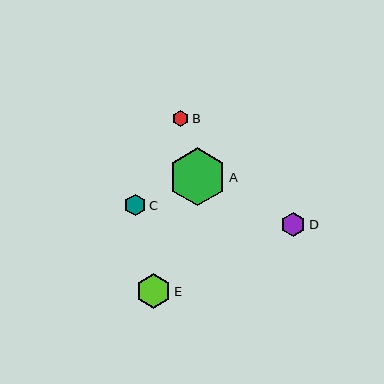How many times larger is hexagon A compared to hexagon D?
Hexagon A is approximately 2.4 times the size of hexagon D.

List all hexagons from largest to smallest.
From largest to smallest: A, E, D, C, B.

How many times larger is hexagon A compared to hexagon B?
Hexagon A is approximately 3.5 times the size of hexagon B.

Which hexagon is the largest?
Hexagon A is the largest with a size of approximately 57 pixels.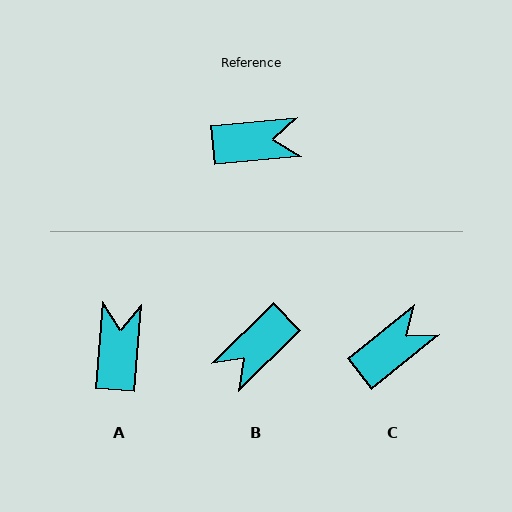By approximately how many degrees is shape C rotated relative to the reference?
Approximately 34 degrees counter-clockwise.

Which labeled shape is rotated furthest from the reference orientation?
B, about 141 degrees away.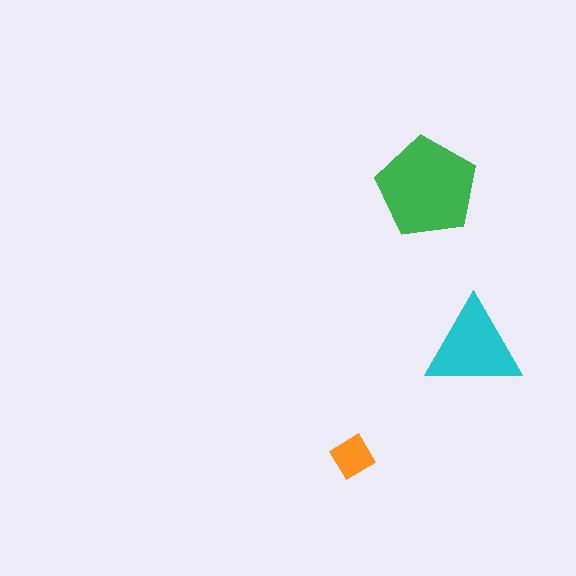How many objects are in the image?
There are 3 objects in the image.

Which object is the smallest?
The orange diamond.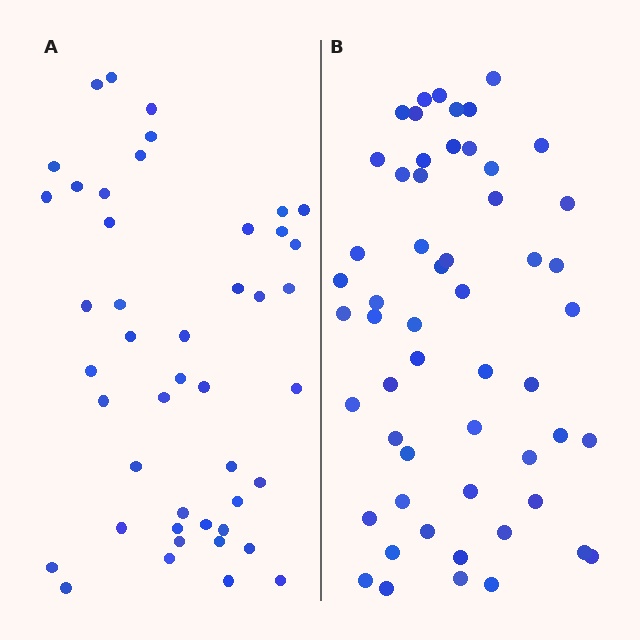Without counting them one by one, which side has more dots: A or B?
Region B (the right region) has more dots.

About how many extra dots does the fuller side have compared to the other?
Region B has roughly 10 or so more dots than region A.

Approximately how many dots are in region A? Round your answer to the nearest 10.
About 40 dots. (The exact count is 45, which rounds to 40.)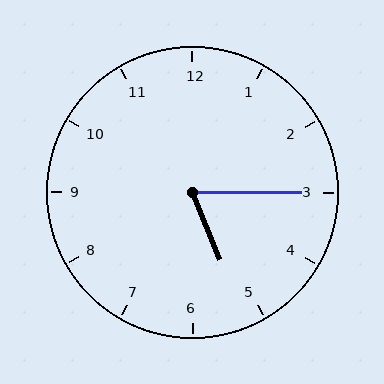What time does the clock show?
5:15.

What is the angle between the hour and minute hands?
Approximately 68 degrees.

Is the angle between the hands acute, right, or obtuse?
It is acute.